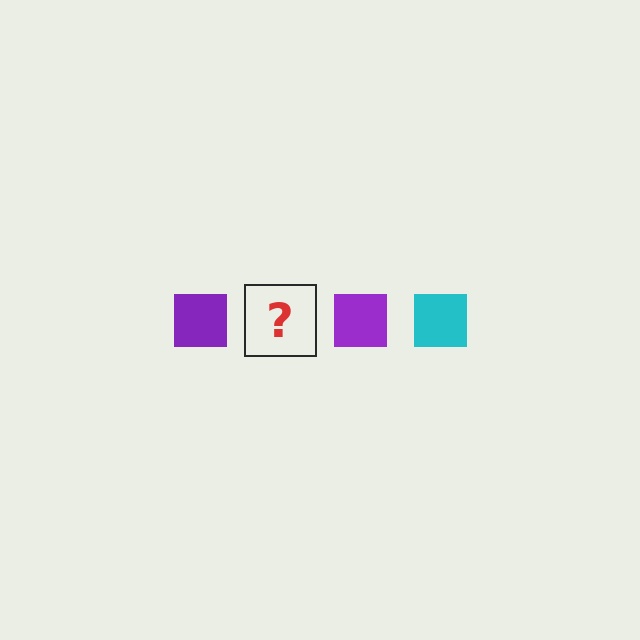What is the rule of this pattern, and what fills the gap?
The rule is that the pattern cycles through purple, cyan squares. The gap should be filled with a cyan square.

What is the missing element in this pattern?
The missing element is a cyan square.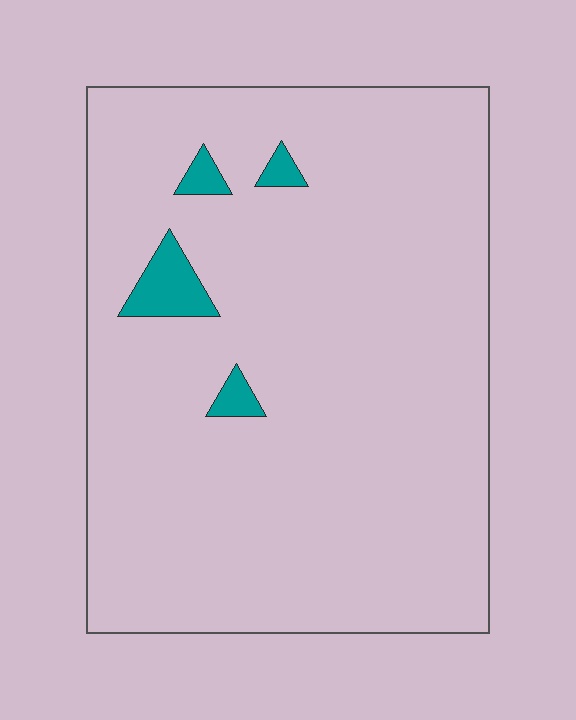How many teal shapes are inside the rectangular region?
4.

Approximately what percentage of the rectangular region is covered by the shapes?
Approximately 5%.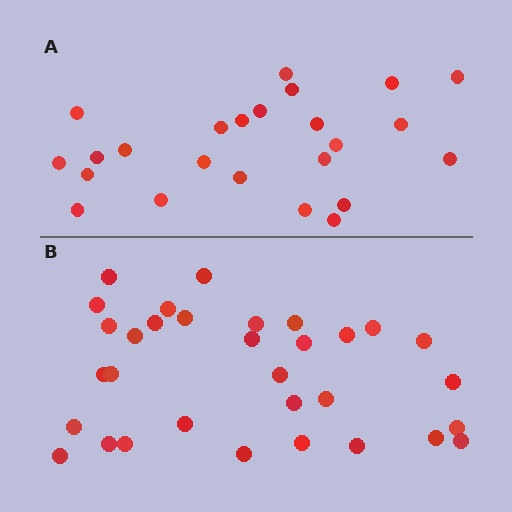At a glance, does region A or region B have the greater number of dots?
Region B (the bottom region) has more dots.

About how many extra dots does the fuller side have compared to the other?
Region B has roughly 8 or so more dots than region A.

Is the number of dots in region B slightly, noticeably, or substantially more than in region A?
Region B has noticeably more, but not dramatically so. The ratio is roughly 1.3 to 1.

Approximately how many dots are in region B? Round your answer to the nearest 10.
About 30 dots. (The exact count is 32, which rounds to 30.)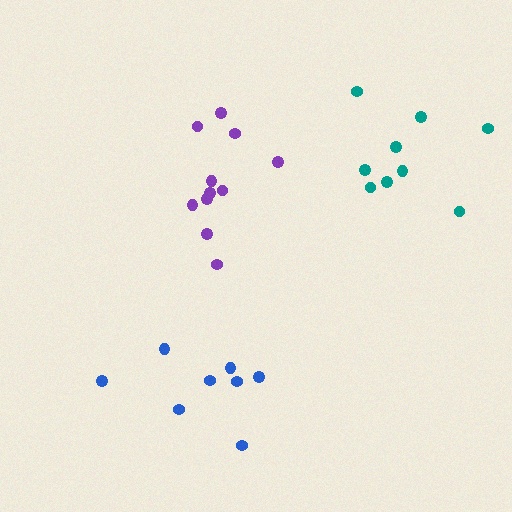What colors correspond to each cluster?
The clusters are colored: blue, purple, teal.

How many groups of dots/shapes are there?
There are 3 groups.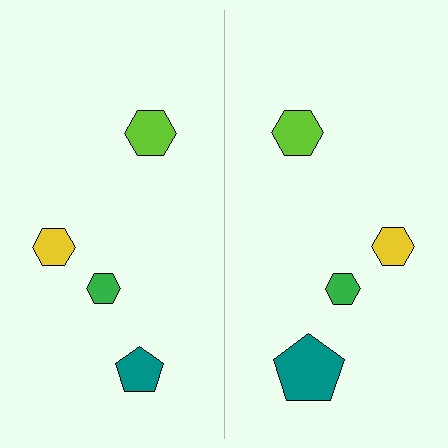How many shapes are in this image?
There are 8 shapes in this image.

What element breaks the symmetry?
The teal pentagon on the right side has a different size than its mirror counterpart.